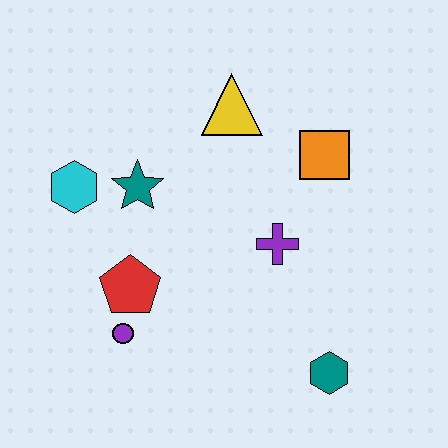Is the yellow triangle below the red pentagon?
No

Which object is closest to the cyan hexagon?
The teal star is closest to the cyan hexagon.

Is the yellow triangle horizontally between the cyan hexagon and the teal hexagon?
Yes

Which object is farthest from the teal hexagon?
The cyan hexagon is farthest from the teal hexagon.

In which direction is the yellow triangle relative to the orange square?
The yellow triangle is to the left of the orange square.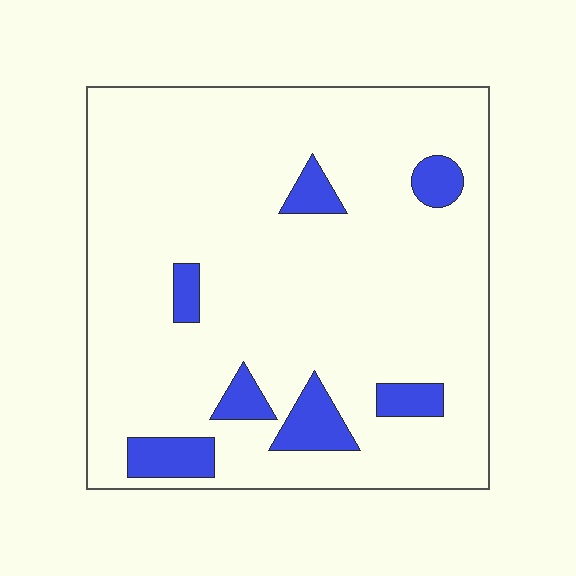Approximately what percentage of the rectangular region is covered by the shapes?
Approximately 10%.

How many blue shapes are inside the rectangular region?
7.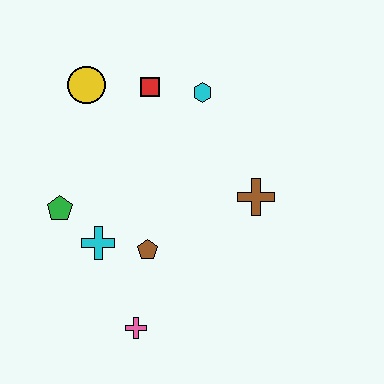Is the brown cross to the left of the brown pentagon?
No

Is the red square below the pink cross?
No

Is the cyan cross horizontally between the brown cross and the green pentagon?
Yes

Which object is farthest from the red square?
The pink cross is farthest from the red square.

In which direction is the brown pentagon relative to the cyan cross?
The brown pentagon is to the right of the cyan cross.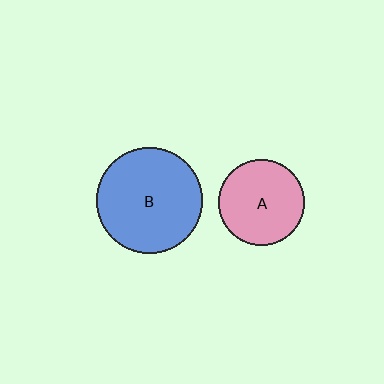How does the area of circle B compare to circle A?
Approximately 1.5 times.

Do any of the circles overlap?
No, none of the circles overlap.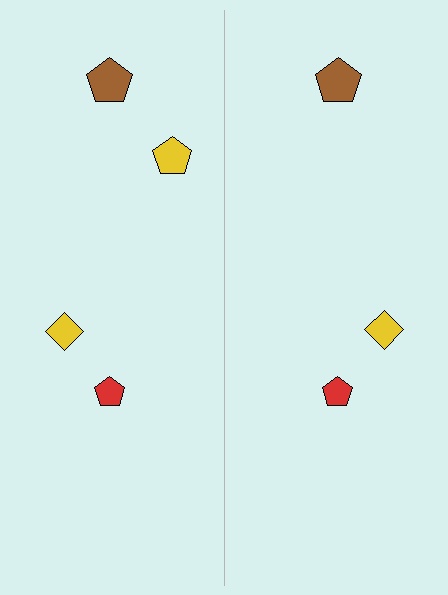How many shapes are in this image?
There are 7 shapes in this image.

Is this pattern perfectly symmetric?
No, the pattern is not perfectly symmetric. A yellow pentagon is missing from the right side.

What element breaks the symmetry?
A yellow pentagon is missing from the right side.